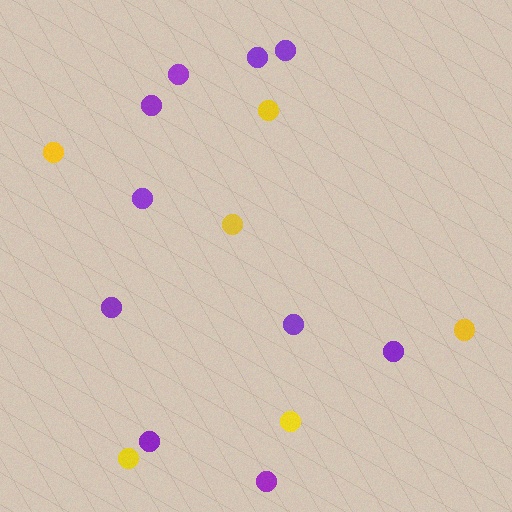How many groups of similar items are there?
There are 2 groups: one group of purple circles (10) and one group of yellow circles (6).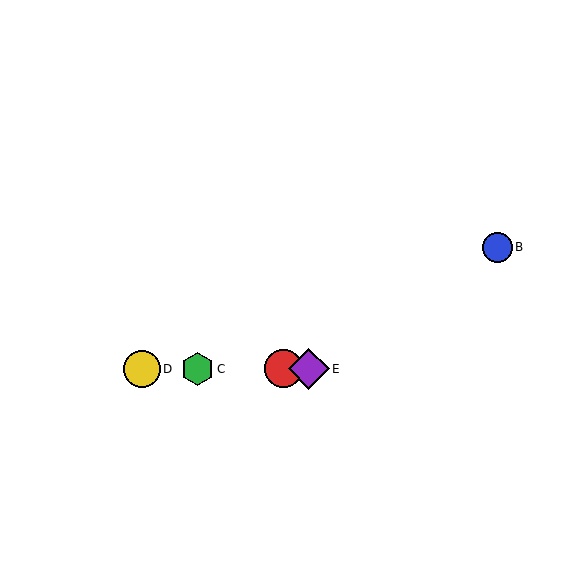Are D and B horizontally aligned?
No, D is at y≈369 and B is at y≈247.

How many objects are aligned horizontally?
4 objects (A, C, D, E) are aligned horizontally.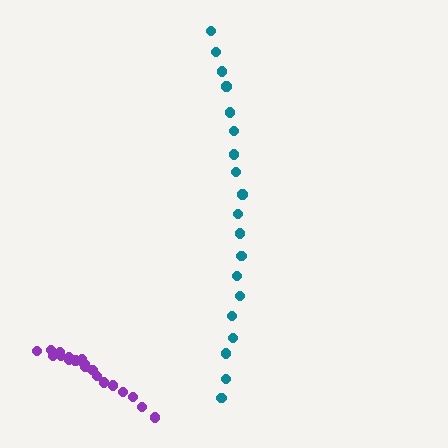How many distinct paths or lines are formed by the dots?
There are 2 distinct paths.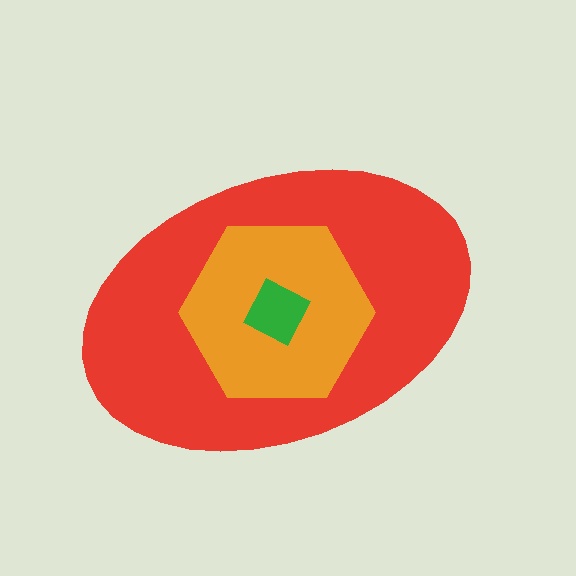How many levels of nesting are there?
3.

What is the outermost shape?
The red ellipse.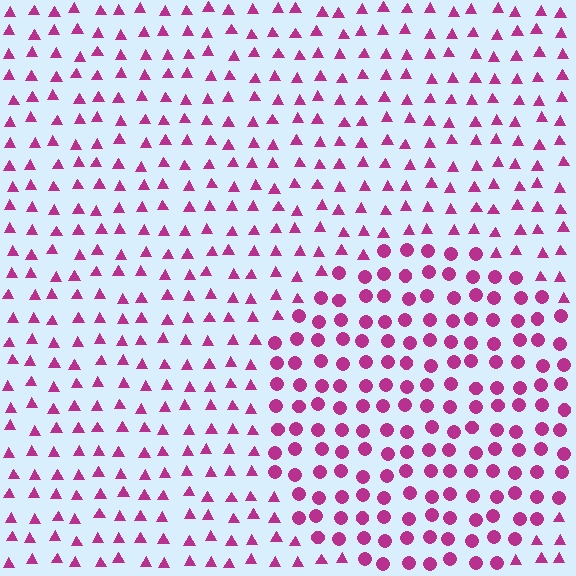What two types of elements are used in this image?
The image uses circles inside the circle region and triangles outside it.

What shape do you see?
I see a circle.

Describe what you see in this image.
The image is filled with small magenta elements arranged in a uniform grid. A circle-shaped region contains circles, while the surrounding area contains triangles. The boundary is defined purely by the change in element shape.